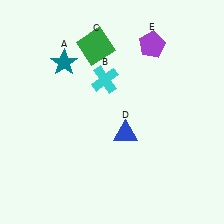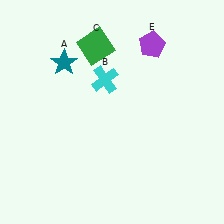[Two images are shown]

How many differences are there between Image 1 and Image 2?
There is 1 difference between the two images.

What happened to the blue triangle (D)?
The blue triangle (D) was removed in Image 2. It was in the bottom-right area of Image 1.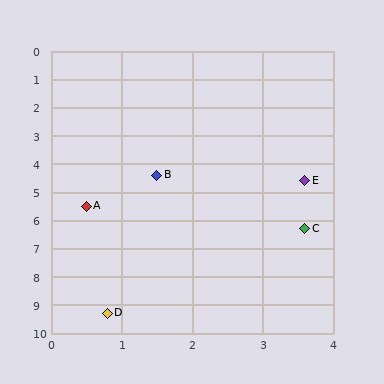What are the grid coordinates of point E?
Point E is at approximately (3.6, 4.6).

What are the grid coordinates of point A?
Point A is at approximately (0.5, 5.5).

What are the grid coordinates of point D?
Point D is at approximately (0.8, 9.3).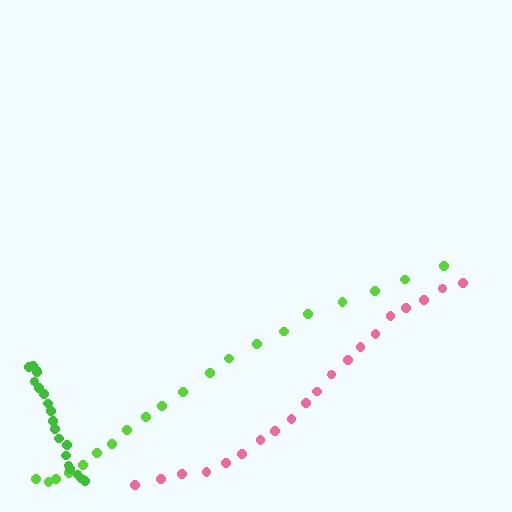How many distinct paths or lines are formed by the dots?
There are 3 distinct paths.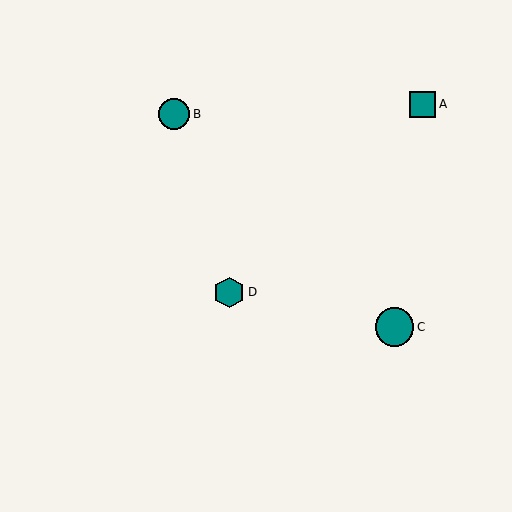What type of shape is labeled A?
Shape A is a teal square.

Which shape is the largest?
The teal circle (labeled C) is the largest.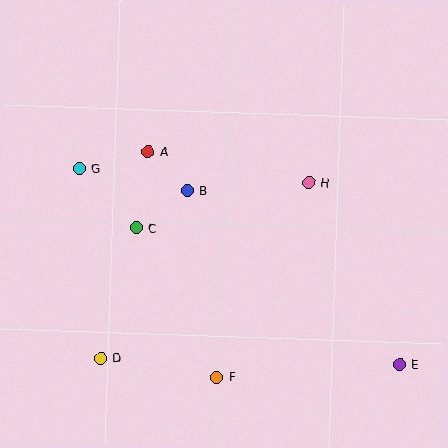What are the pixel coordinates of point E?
Point E is at (399, 364).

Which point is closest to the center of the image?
Point B at (187, 190) is closest to the center.